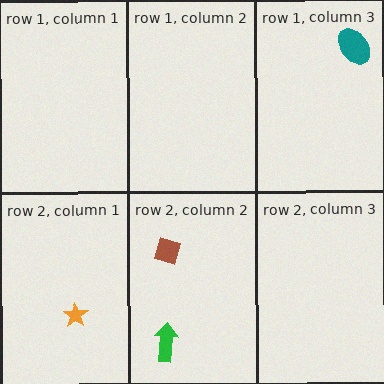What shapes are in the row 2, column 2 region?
The green arrow, the brown diamond.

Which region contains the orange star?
The row 2, column 1 region.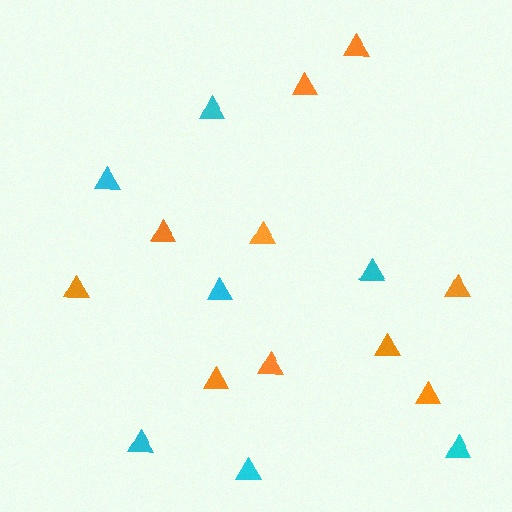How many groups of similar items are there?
There are 2 groups: one group of cyan triangles (7) and one group of orange triangles (10).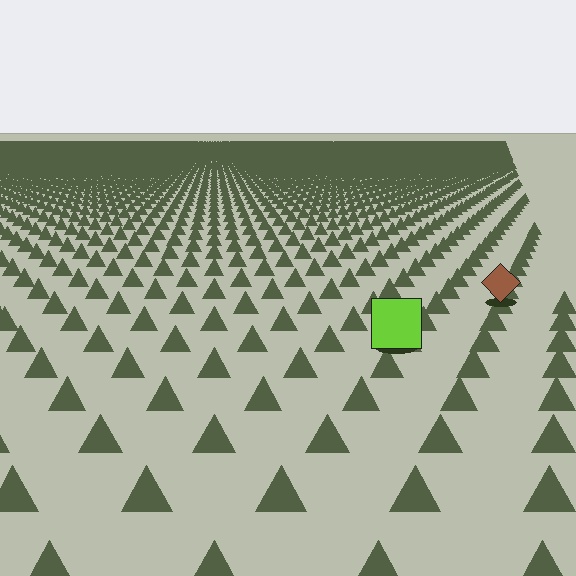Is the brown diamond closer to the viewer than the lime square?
No. The lime square is closer — you can tell from the texture gradient: the ground texture is coarser near it.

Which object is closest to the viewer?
The lime square is closest. The texture marks near it are larger and more spread out.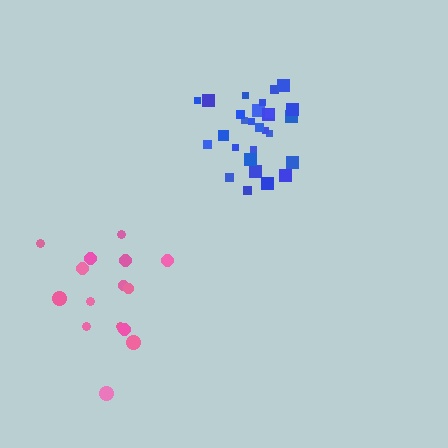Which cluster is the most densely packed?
Blue.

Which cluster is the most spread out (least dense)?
Pink.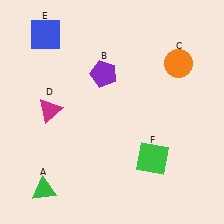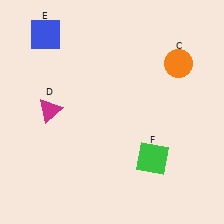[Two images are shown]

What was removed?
The purple pentagon (B), the green triangle (A) were removed in Image 2.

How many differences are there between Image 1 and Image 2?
There are 2 differences between the two images.